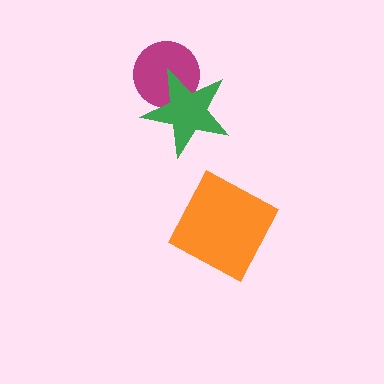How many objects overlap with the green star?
1 object overlaps with the green star.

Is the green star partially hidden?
No, no other shape covers it.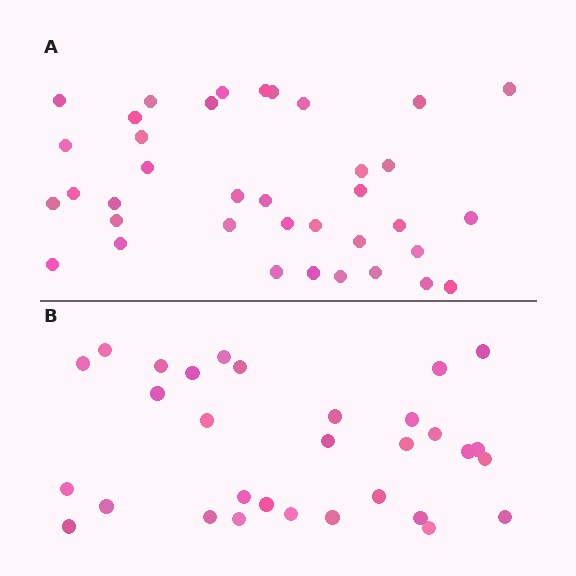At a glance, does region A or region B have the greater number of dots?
Region A (the top region) has more dots.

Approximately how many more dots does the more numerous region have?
Region A has about 6 more dots than region B.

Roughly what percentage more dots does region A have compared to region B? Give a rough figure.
About 20% more.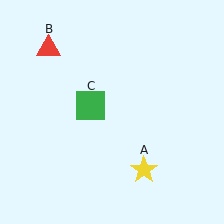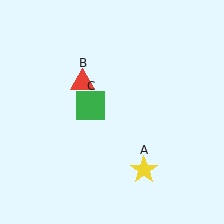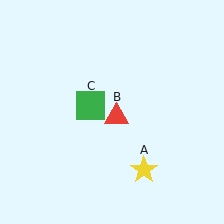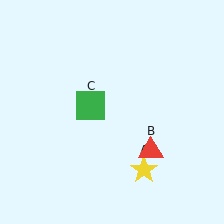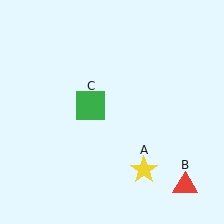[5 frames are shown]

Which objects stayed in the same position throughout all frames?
Yellow star (object A) and green square (object C) remained stationary.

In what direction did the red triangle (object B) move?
The red triangle (object B) moved down and to the right.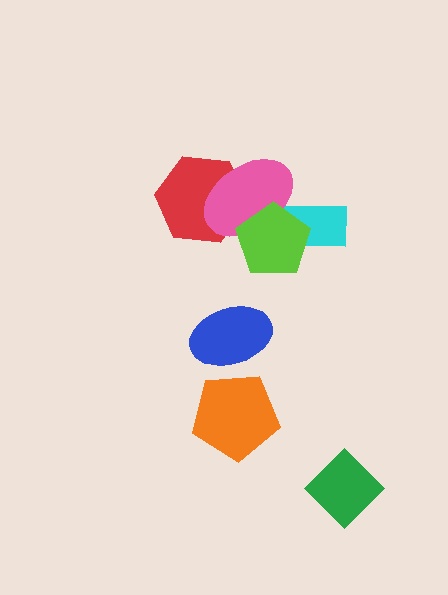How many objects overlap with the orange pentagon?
1 object overlaps with the orange pentagon.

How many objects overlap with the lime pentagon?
2 objects overlap with the lime pentagon.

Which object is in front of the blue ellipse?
The orange pentagon is in front of the blue ellipse.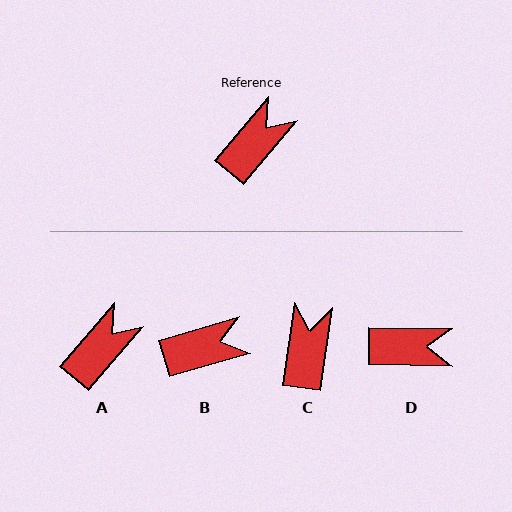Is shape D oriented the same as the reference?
No, it is off by about 51 degrees.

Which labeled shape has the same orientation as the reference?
A.